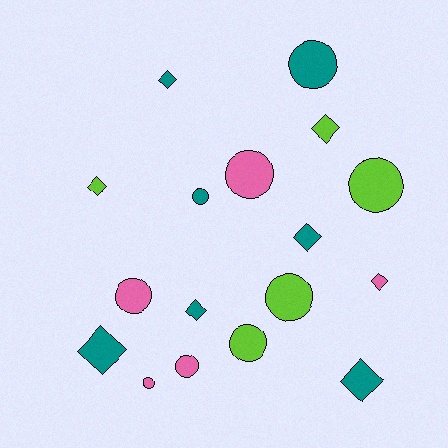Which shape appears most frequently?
Circle, with 9 objects.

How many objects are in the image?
There are 17 objects.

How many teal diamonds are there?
There are 5 teal diamonds.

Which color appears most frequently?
Teal, with 7 objects.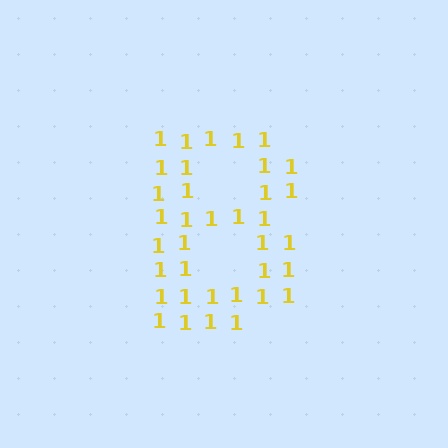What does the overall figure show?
The overall figure shows the letter B.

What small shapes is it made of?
It is made of small digit 1's.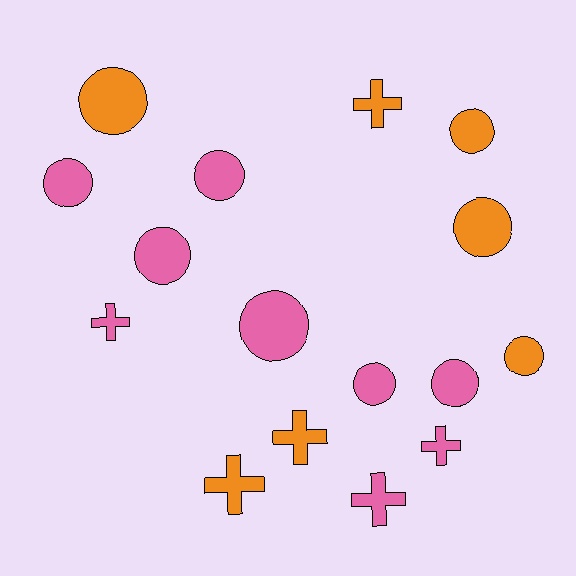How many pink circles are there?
There are 6 pink circles.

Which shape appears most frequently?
Circle, with 10 objects.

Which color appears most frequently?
Pink, with 9 objects.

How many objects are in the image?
There are 16 objects.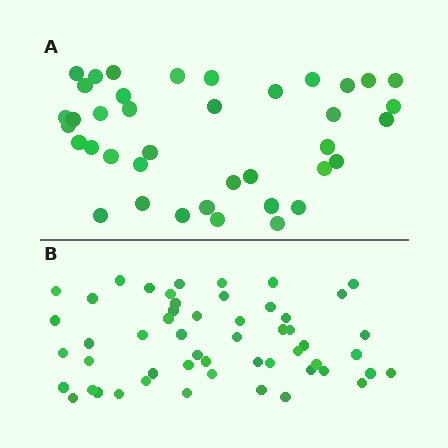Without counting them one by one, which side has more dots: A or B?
Region B (the bottom region) has more dots.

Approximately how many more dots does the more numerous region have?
Region B has approximately 15 more dots than region A.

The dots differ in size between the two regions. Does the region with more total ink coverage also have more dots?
No. Region A has more total ink coverage because its dots are larger, but region B actually contains more individual dots. Total area can be misleading — the number of items is what matters here.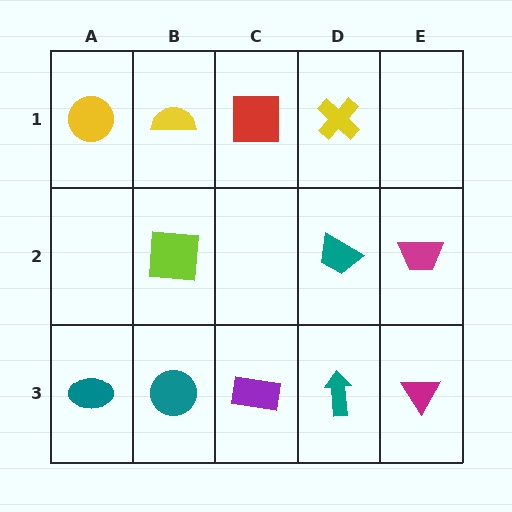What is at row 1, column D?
A yellow cross.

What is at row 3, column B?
A teal circle.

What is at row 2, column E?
A magenta trapezoid.